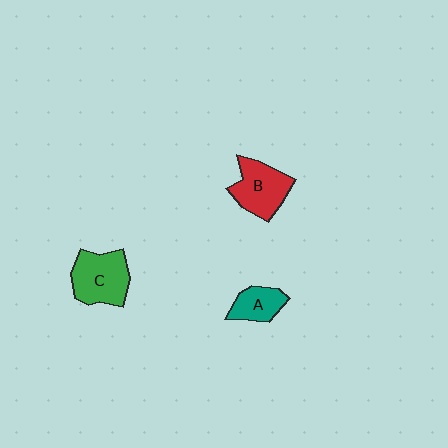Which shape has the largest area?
Shape C (green).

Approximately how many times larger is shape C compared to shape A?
Approximately 1.7 times.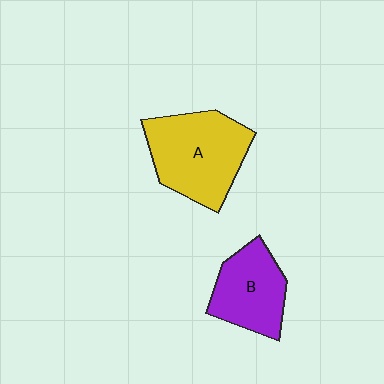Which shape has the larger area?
Shape A (yellow).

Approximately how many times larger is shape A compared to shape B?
Approximately 1.4 times.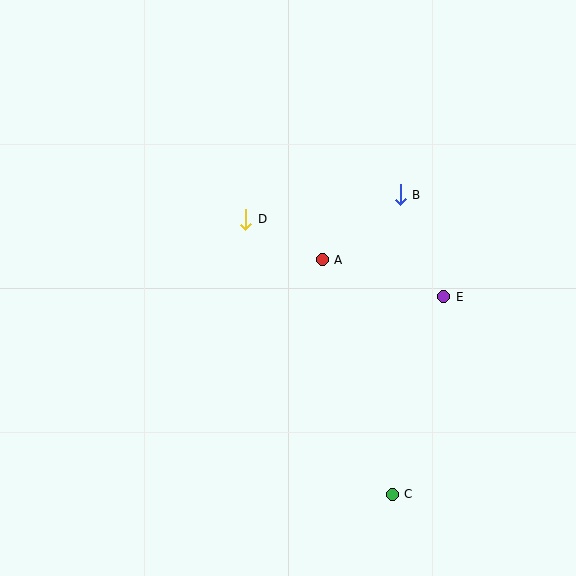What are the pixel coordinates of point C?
Point C is at (392, 494).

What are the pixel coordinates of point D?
Point D is at (246, 219).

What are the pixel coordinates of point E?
Point E is at (444, 297).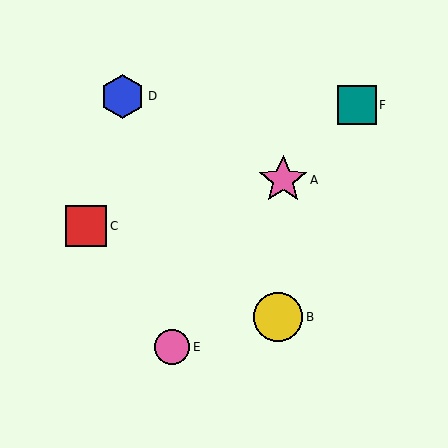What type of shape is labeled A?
Shape A is a pink star.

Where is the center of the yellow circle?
The center of the yellow circle is at (278, 317).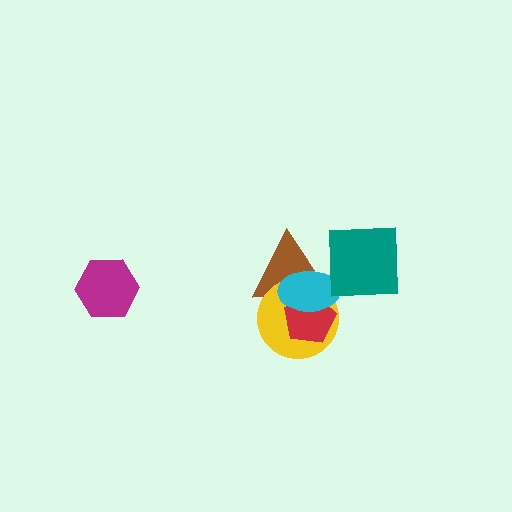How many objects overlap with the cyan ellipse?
4 objects overlap with the cyan ellipse.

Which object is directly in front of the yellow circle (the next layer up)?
The red pentagon is directly in front of the yellow circle.